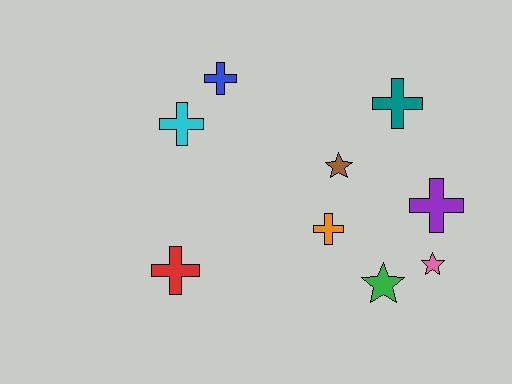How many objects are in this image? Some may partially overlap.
There are 9 objects.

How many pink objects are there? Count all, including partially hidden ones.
There is 1 pink object.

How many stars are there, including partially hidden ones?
There are 3 stars.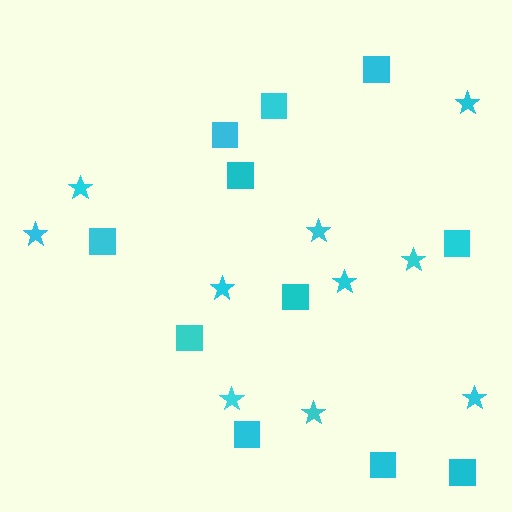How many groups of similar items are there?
There are 2 groups: one group of stars (10) and one group of squares (11).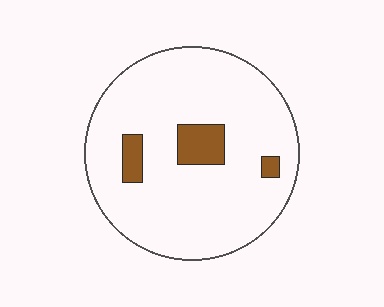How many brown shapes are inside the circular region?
3.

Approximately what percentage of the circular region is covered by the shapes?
Approximately 10%.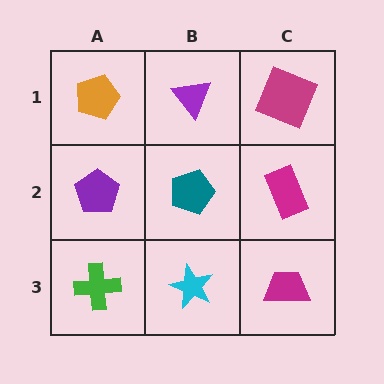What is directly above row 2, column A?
An orange pentagon.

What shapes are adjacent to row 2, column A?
An orange pentagon (row 1, column A), a green cross (row 3, column A), a teal pentagon (row 2, column B).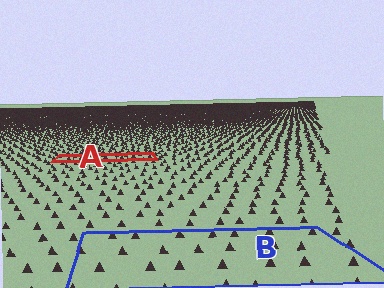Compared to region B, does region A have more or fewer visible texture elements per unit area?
Region A has more texture elements per unit area — they are packed more densely because it is farther away.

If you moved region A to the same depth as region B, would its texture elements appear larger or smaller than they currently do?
They would appear larger. At a closer depth, the same texture elements are projected at a bigger on-screen size.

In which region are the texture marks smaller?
The texture marks are smaller in region A, because it is farther away.